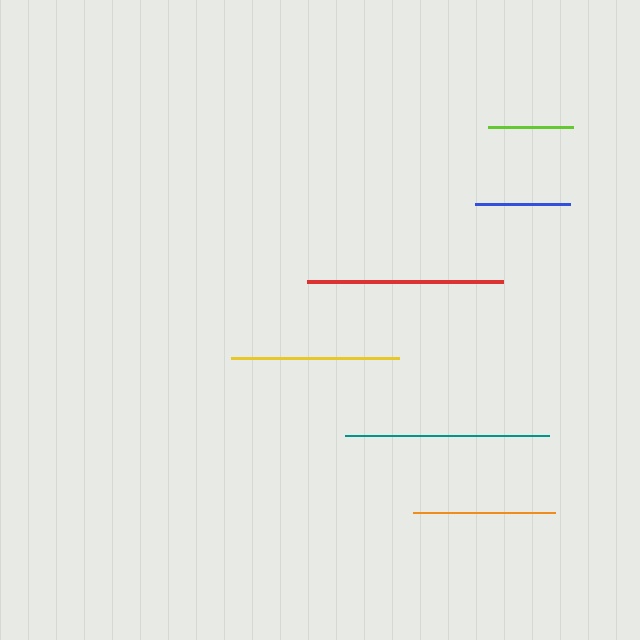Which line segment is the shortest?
The lime line is the shortest at approximately 84 pixels.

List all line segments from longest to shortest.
From longest to shortest: teal, red, yellow, orange, blue, lime.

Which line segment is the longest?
The teal line is the longest at approximately 204 pixels.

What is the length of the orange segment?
The orange segment is approximately 143 pixels long.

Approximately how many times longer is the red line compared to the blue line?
The red line is approximately 2.1 times the length of the blue line.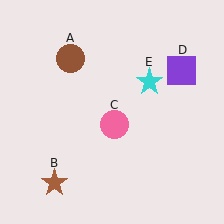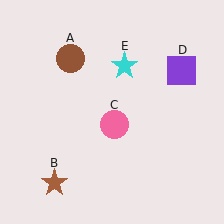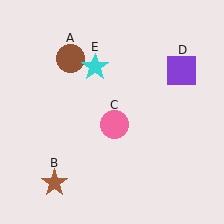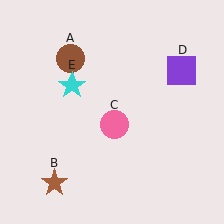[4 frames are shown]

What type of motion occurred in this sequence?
The cyan star (object E) rotated counterclockwise around the center of the scene.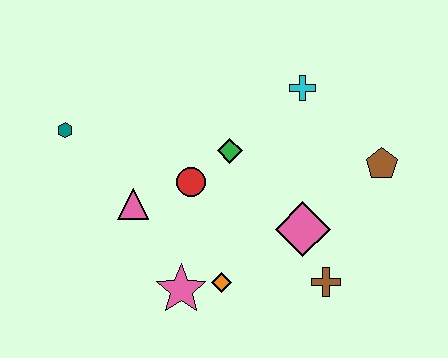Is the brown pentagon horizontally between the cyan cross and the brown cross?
No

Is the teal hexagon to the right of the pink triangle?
No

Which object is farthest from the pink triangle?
The brown pentagon is farthest from the pink triangle.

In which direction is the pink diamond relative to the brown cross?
The pink diamond is above the brown cross.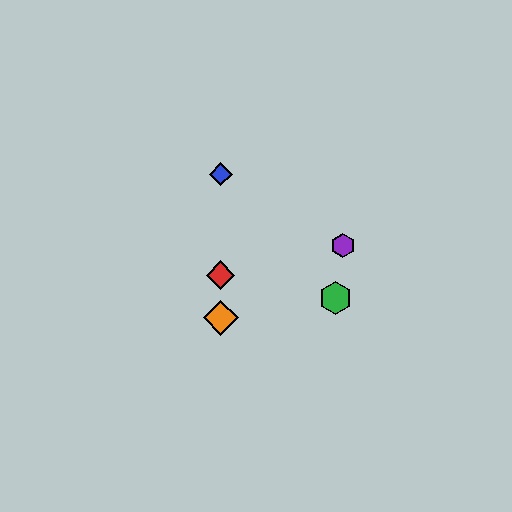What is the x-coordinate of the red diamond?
The red diamond is at x≈221.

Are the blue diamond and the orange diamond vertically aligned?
Yes, both are at x≈221.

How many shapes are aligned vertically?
4 shapes (the red diamond, the blue diamond, the yellow diamond, the orange diamond) are aligned vertically.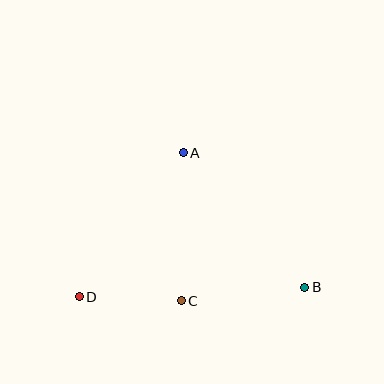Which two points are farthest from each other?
Points B and D are farthest from each other.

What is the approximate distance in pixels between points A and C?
The distance between A and C is approximately 148 pixels.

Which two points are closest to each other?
Points C and D are closest to each other.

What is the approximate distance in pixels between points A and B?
The distance between A and B is approximately 181 pixels.